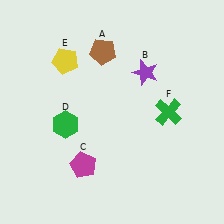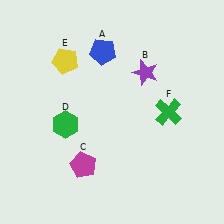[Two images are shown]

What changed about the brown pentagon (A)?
In Image 1, A is brown. In Image 2, it changed to blue.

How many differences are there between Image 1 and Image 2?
There is 1 difference between the two images.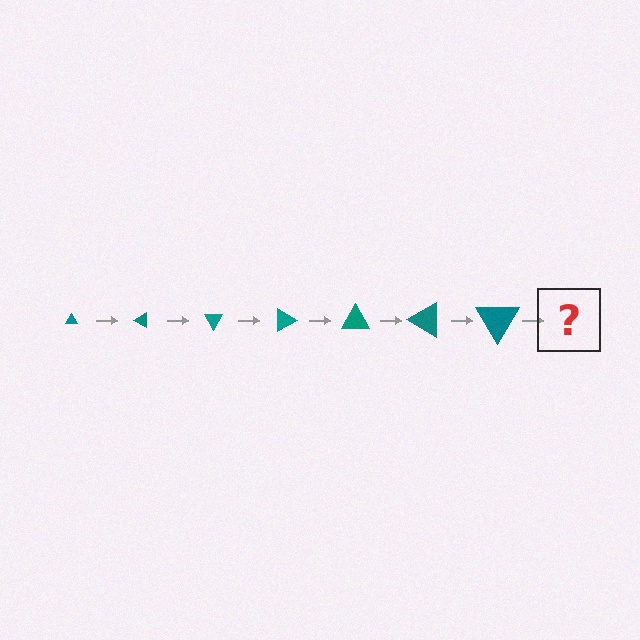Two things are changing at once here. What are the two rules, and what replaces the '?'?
The two rules are that the triangle grows larger each step and it rotates 30 degrees each step. The '?' should be a triangle, larger than the previous one and rotated 210 degrees from the start.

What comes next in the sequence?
The next element should be a triangle, larger than the previous one and rotated 210 degrees from the start.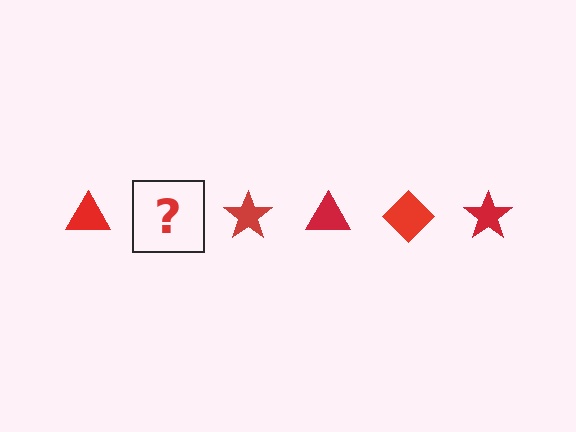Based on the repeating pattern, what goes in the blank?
The blank should be a red diamond.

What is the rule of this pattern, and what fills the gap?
The rule is that the pattern cycles through triangle, diamond, star shapes in red. The gap should be filled with a red diamond.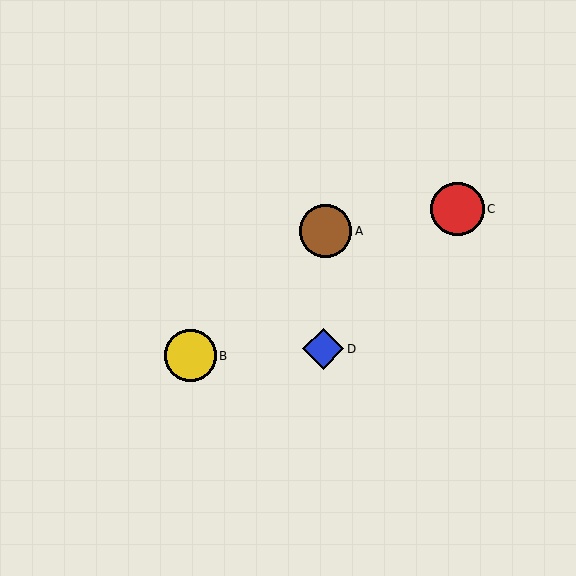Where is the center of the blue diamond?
The center of the blue diamond is at (323, 349).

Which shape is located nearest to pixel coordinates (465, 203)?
The red circle (labeled C) at (457, 209) is nearest to that location.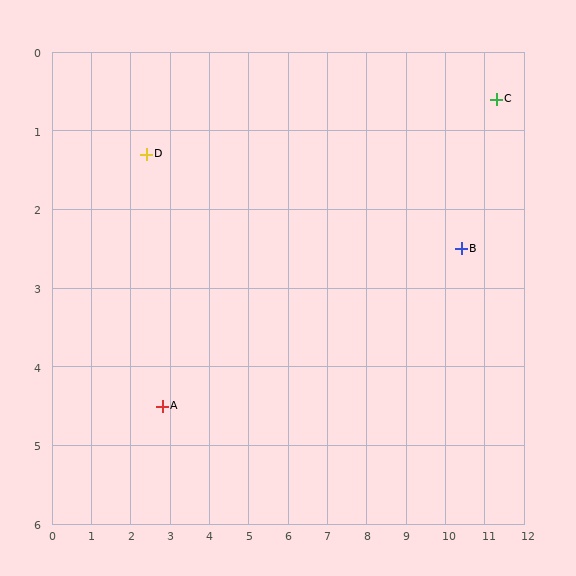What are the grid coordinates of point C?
Point C is at approximately (11.3, 0.6).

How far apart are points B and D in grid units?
Points B and D are about 8.1 grid units apart.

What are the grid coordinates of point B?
Point B is at approximately (10.4, 2.5).